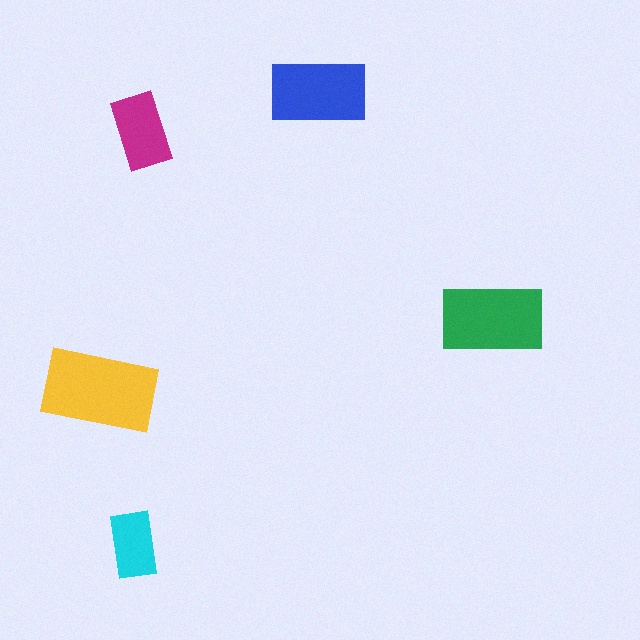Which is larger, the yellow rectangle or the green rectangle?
The yellow one.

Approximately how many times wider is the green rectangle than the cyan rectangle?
About 1.5 times wider.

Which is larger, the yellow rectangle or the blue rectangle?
The yellow one.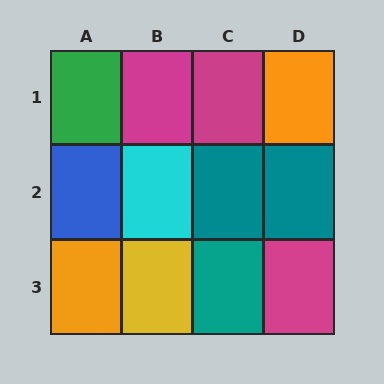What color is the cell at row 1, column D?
Orange.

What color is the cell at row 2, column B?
Cyan.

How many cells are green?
1 cell is green.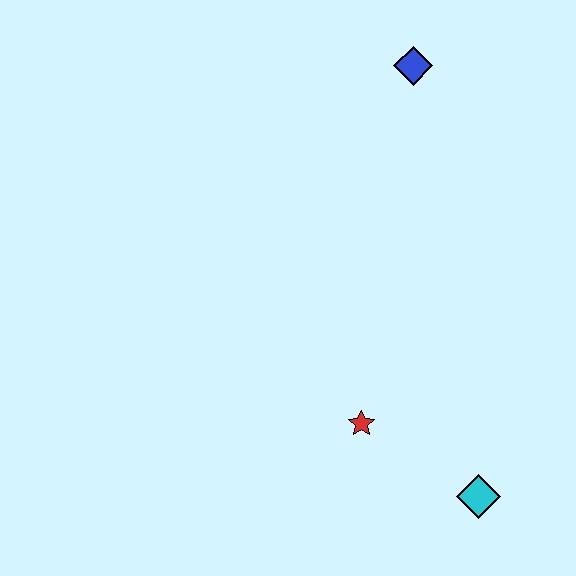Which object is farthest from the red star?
The blue diamond is farthest from the red star.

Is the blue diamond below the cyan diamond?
No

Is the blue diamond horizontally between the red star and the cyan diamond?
Yes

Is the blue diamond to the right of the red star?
Yes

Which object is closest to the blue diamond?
The red star is closest to the blue diamond.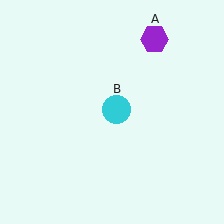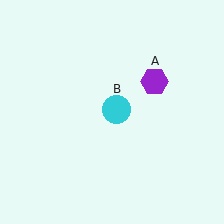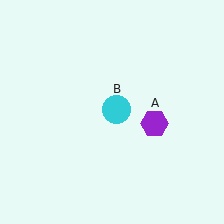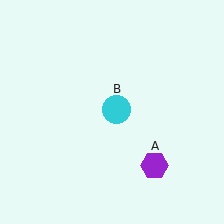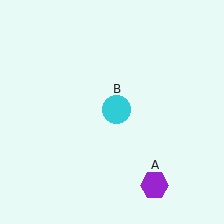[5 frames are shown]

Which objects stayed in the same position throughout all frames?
Cyan circle (object B) remained stationary.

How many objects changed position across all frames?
1 object changed position: purple hexagon (object A).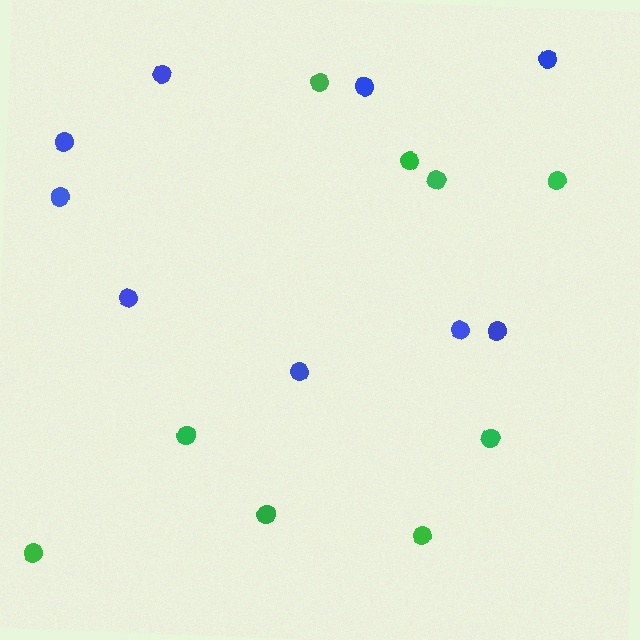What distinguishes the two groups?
There are 2 groups: one group of green circles (9) and one group of blue circles (9).